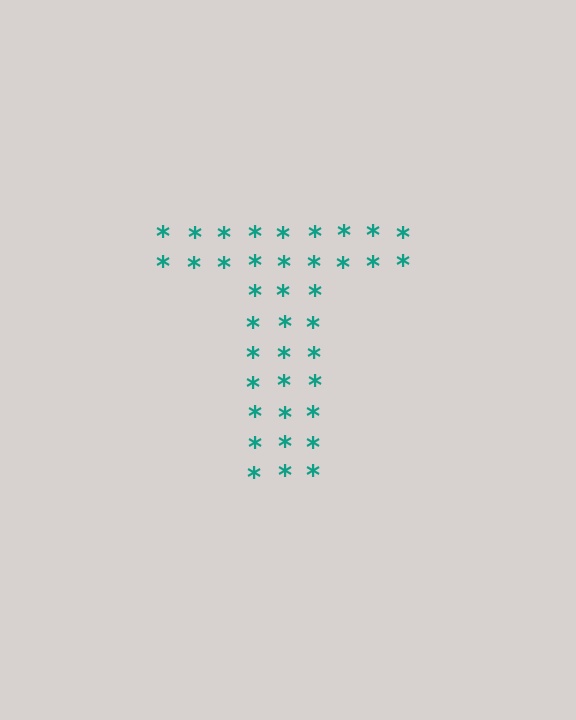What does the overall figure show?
The overall figure shows the letter T.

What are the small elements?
The small elements are asterisks.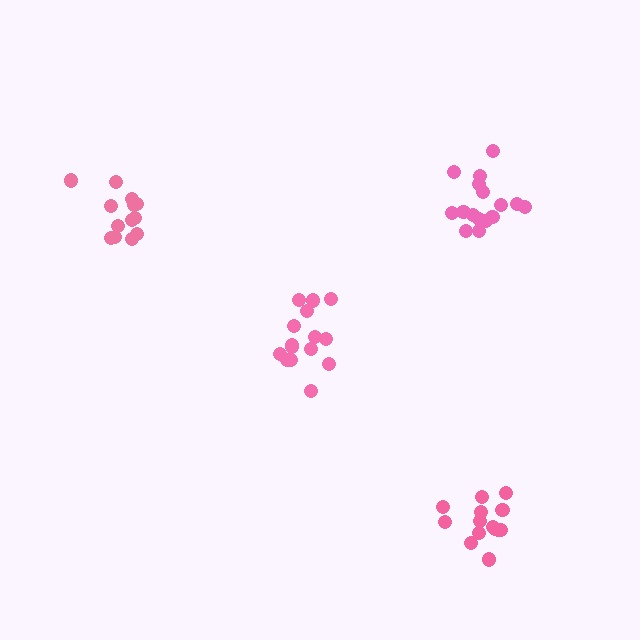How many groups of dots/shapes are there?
There are 4 groups.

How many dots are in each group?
Group 1: 13 dots, Group 2: 14 dots, Group 3: 15 dots, Group 4: 16 dots (58 total).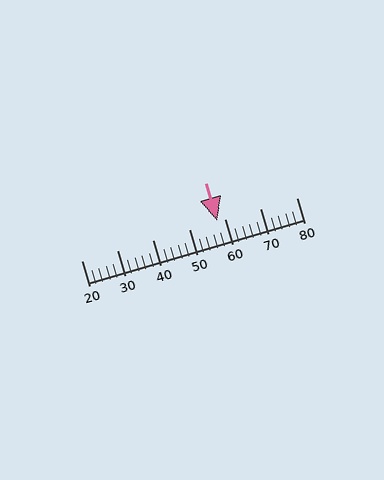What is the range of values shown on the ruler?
The ruler shows values from 20 to 80.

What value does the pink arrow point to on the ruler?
The pink arrow points to approximately 58.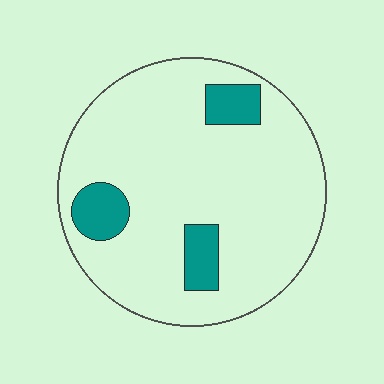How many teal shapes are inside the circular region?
3.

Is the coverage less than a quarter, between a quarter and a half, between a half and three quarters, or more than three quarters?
Less than a quarter.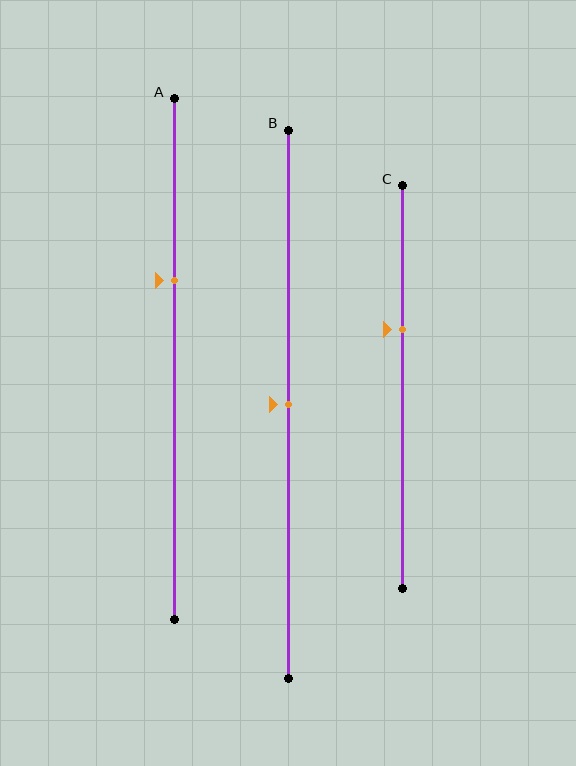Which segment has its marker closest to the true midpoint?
Segment B has its marker closest to the true midpoint.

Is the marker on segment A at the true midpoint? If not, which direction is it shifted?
No, the marker on segment A is shifted upward by about 15% of the segment length.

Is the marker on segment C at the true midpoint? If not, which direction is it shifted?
No, the marker on segment C is shifted upward by about 14% of the segment length.